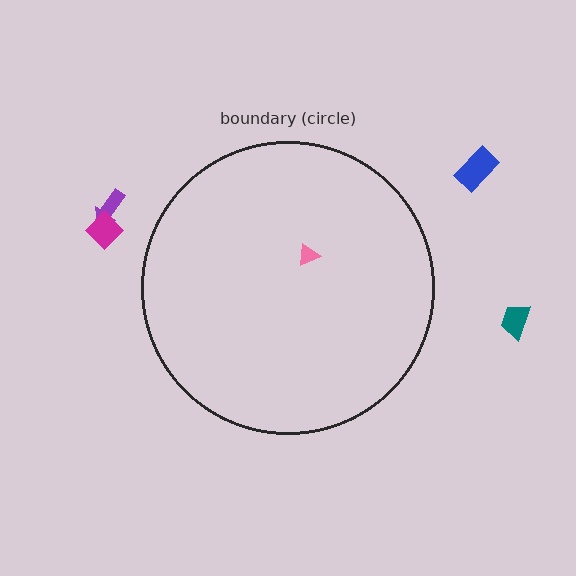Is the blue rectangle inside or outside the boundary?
Outside.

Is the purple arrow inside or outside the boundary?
Outside.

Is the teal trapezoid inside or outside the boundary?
Outside.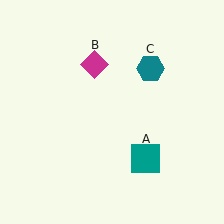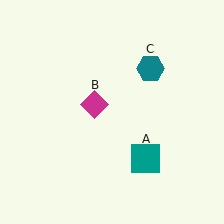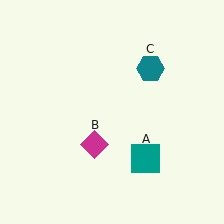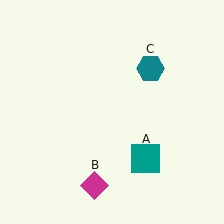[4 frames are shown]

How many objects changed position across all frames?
1 object changed position: magenta diamond (object B).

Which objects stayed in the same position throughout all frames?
Teal square (object A) and teal hexagon (object C) remained stationary.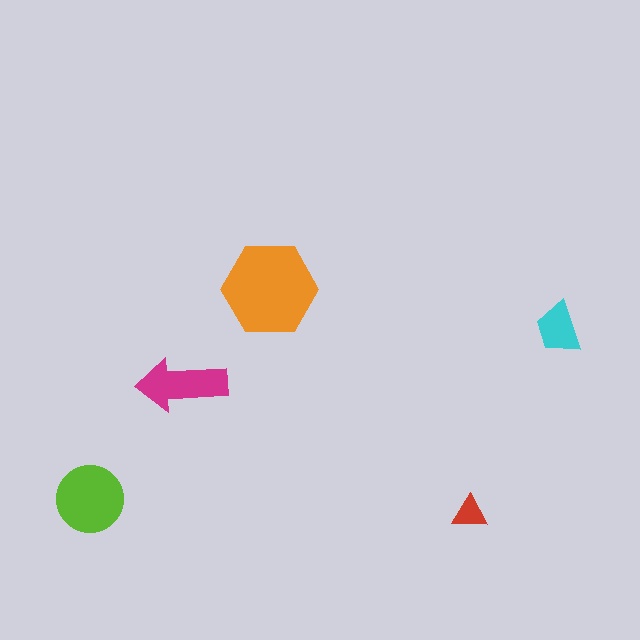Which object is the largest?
The orange hexagon.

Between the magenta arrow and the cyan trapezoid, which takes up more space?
The magenta arrow.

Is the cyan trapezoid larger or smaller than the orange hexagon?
Smaller.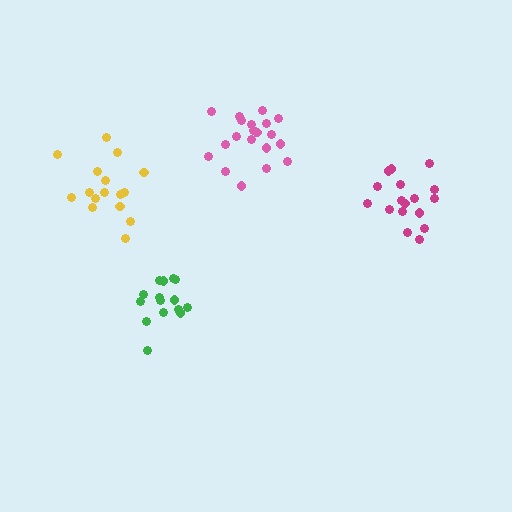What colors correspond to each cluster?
The clusters are colored: magenta, green, yellow, pink.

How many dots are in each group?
Group 1: 17 dots, Group 2: 15 dots, Group 3: 16 dots, Group 4: 20 dots (68 total).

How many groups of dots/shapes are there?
There are 4 groups.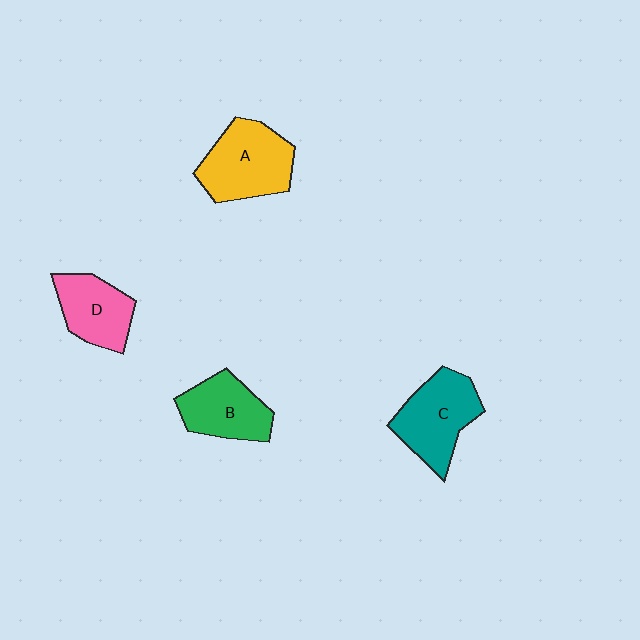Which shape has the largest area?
Shape A (yellow).